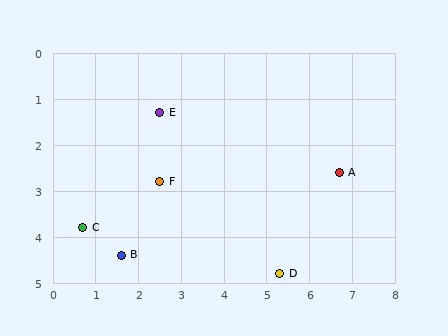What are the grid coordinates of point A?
Point A is at approximately (6.7, 2.6).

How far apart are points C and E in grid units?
Points C and E are about 3.1 grid units apart.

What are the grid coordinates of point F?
Point F is at approximately (2.5, 2.8).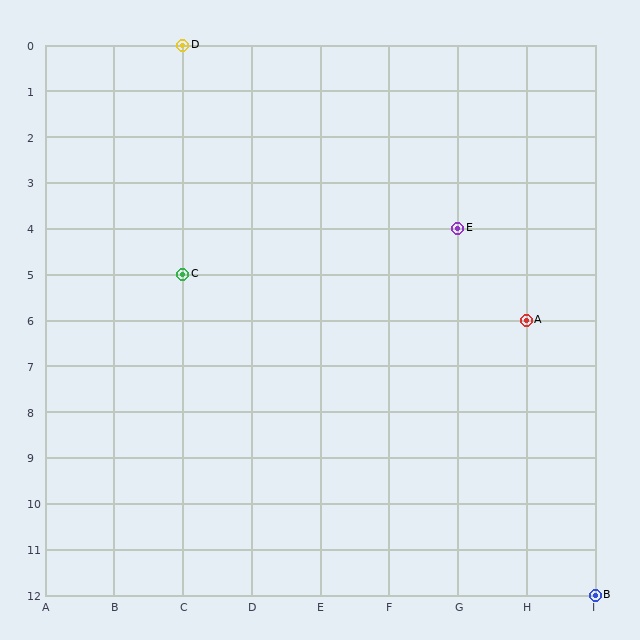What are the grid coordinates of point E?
Point E is at grid coordinates (G, 4).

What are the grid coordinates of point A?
Point A is at grid coordinates (H, 6).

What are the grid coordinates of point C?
Point C is at grid coordinates (C, 5).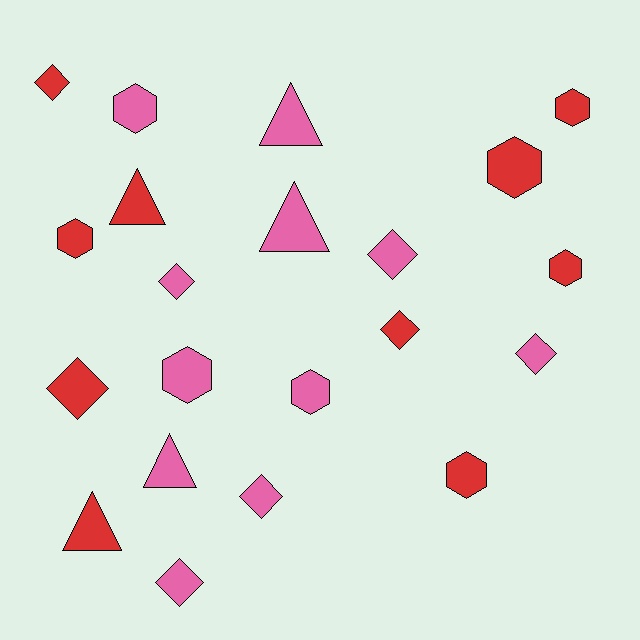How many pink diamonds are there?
There are 5 pink diamonds.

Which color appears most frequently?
Pink, with 11 objects.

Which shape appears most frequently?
Hexagon, with 8 objects.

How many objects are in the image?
There are 21 objects.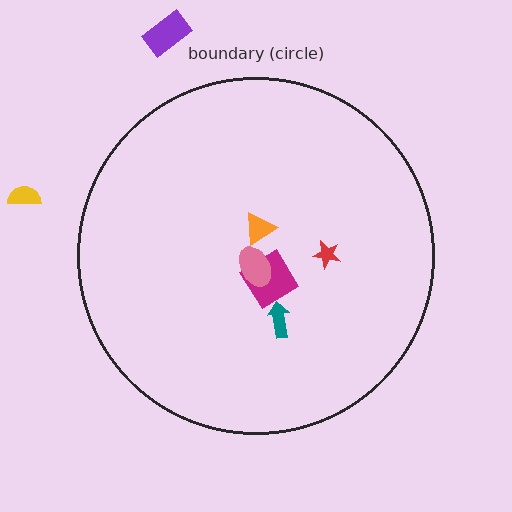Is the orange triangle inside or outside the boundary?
Inside.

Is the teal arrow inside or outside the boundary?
Inside.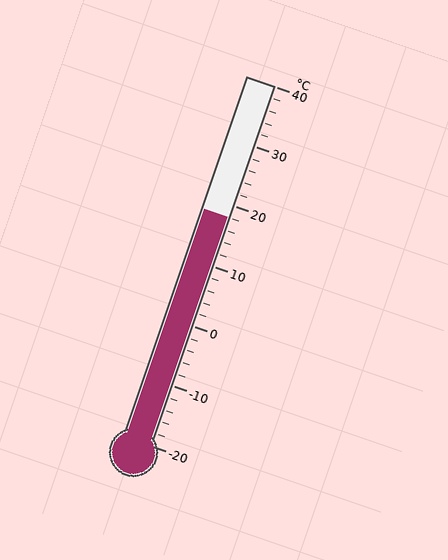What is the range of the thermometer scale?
The thermometer scale ranges from -20°C to 40°C.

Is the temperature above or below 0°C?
The temperature is above 0°C.